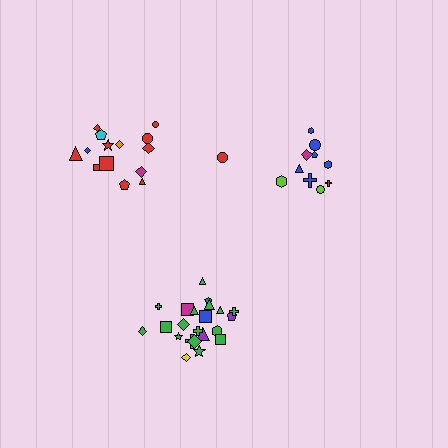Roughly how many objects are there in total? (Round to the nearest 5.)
Roughly 45 objects in total.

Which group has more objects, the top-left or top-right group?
The top-left group.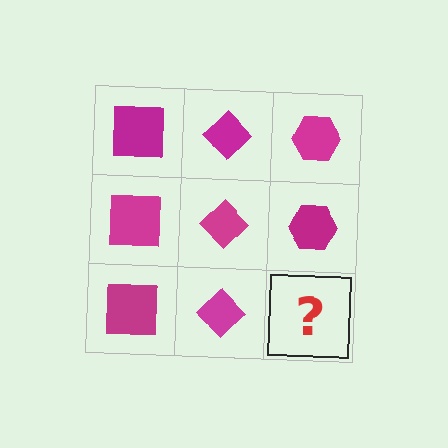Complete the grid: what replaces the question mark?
The question mark should be replaced with a magenta hexagon.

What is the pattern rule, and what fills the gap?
The rule is that each column has a consistent shape. The gap should be filled with a magenta hexagon.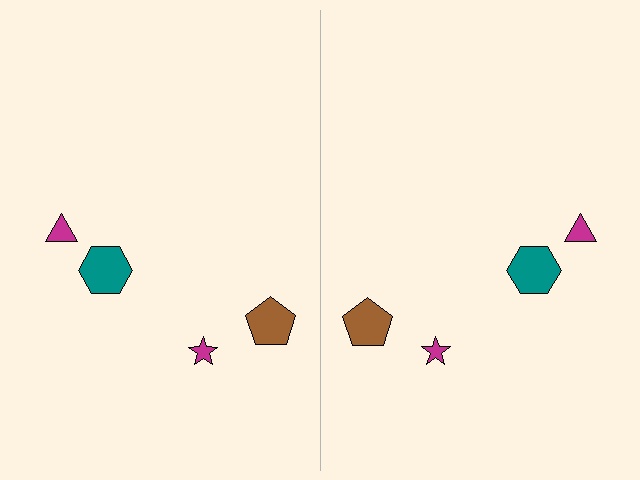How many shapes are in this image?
There are 8 shapes in this image.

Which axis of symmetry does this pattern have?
The pattern has a vertical axis of symmetry running through the center of the image.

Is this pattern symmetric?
Yes, this pattern has bilateral (reflection) symmetry.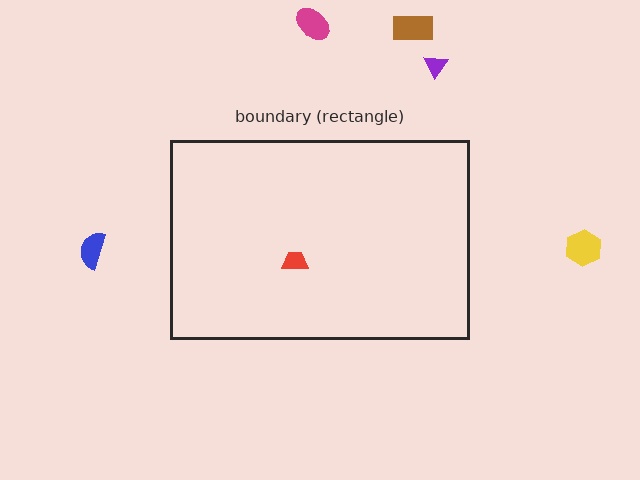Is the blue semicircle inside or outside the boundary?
Outside.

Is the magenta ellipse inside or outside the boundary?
Outside.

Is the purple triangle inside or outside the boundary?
Outside.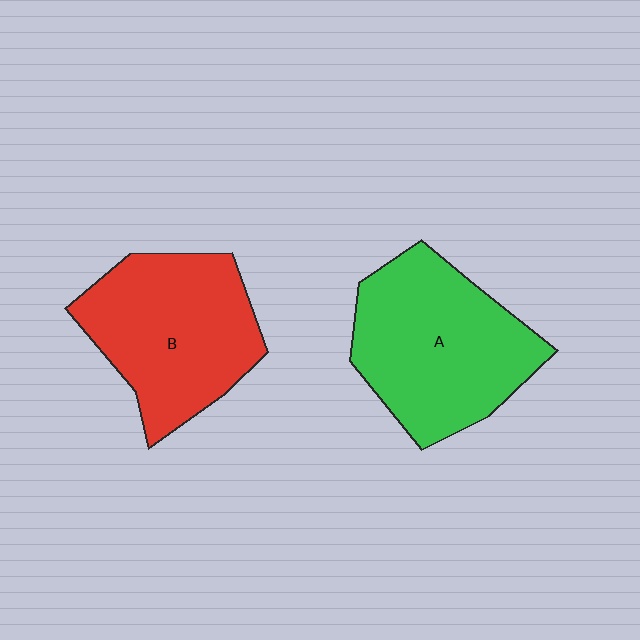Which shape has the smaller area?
Shape B (red).